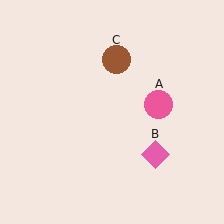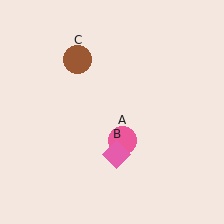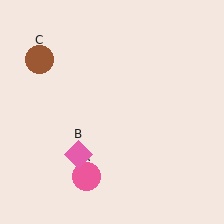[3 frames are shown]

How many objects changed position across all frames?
3 objects changed position: pink circle (object A), pink diamond (object B), brown circle (object C).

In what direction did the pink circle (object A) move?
The pink circle (object A) moved down and to the left.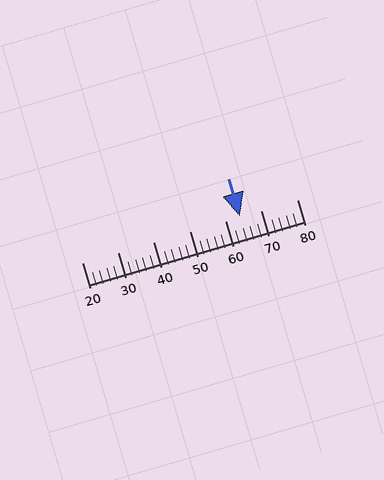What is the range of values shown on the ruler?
The ruler shows values from 20 to 80.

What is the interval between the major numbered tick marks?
The major tick marks are spaced 10 units apart.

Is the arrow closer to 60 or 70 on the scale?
The arrow is closer to 60.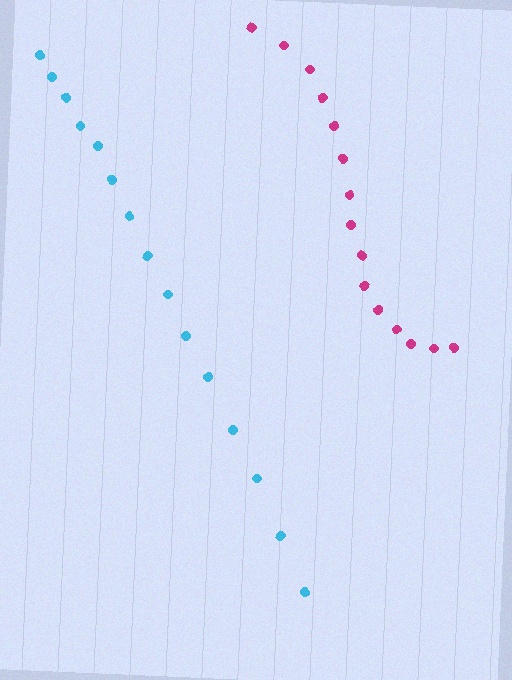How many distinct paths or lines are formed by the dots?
There are 2 distinct paths.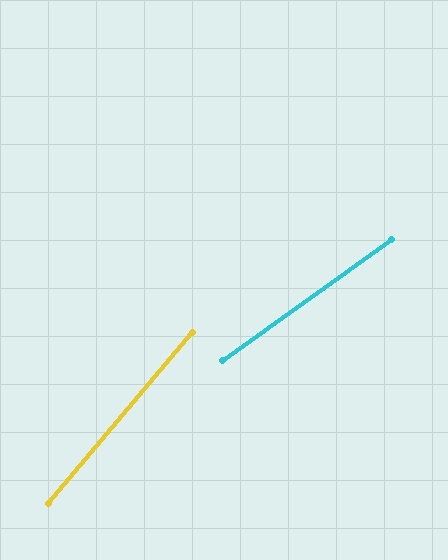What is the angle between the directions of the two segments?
Approximately 14 degrees.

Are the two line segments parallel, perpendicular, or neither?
Neither parallel nor perpendicular — they differ by about 14°.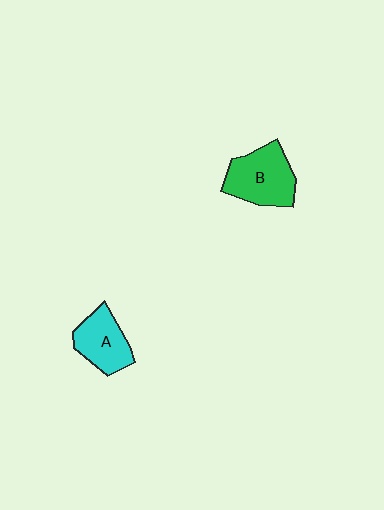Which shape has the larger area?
Shape B (green).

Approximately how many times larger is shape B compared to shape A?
Approximately 1.3 times.